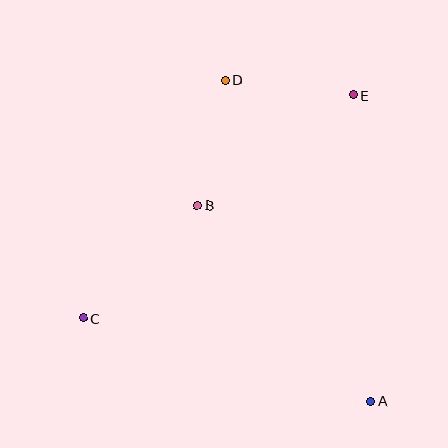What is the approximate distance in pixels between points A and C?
The distance between A and C is approximately 299 pixels.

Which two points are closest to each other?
Points B and D are closest to each other.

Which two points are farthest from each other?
Points A and D are farthest from each other.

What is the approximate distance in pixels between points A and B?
The distance between A and B is approximately 262 pixels.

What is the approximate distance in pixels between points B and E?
The distance between B and E is approximately 191 pixels.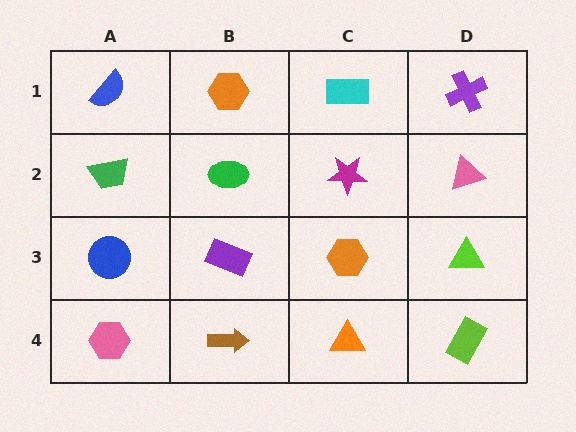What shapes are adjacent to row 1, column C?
A magenta star (row 2, column C), an orange hexagon (row 1, column B), a purple cross (row 1, column D).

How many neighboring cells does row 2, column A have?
3.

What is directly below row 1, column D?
A pink triangle.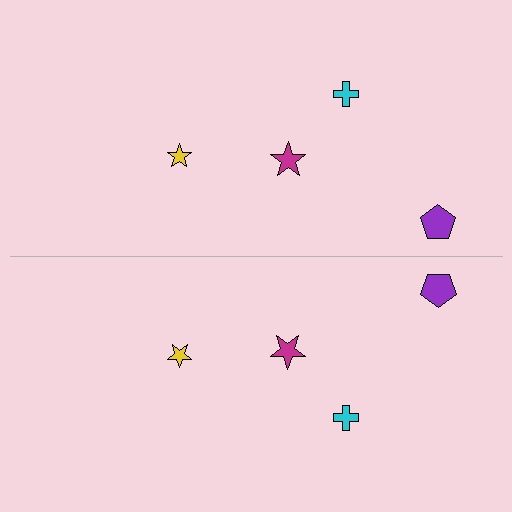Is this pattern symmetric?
Yes, this pattern has bilateral (reflection) symmetry.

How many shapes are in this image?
There are 8 shapes in this image.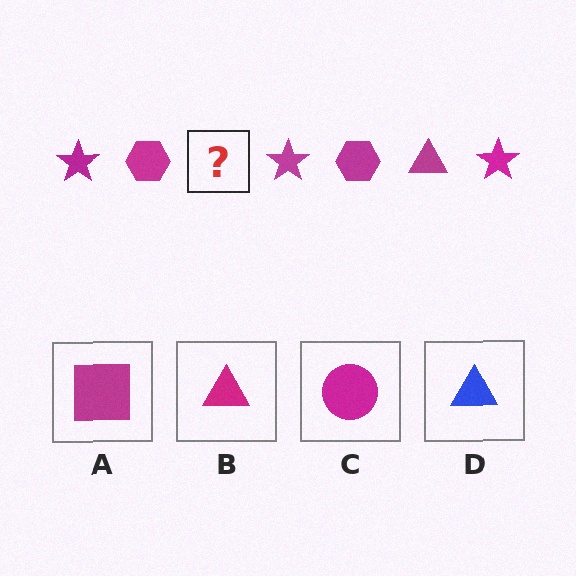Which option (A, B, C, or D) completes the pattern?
B.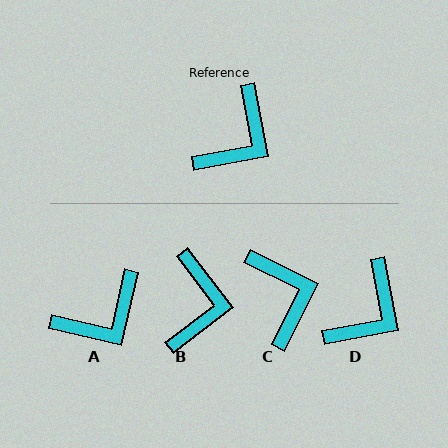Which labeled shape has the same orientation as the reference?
D.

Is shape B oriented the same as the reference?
No, it is off by about 27 degrees.